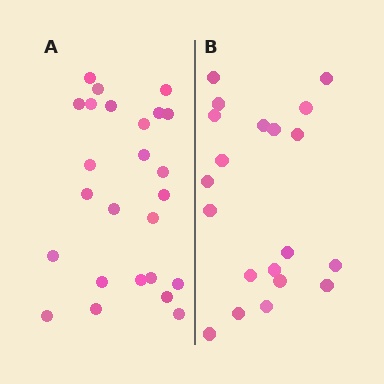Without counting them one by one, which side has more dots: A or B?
Region A (the left region) has more dots.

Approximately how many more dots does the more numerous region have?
Region A has about 5 more dots than region B.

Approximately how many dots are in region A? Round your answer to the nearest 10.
About 20 dots. (The exact count is 25, which rounds to 20.)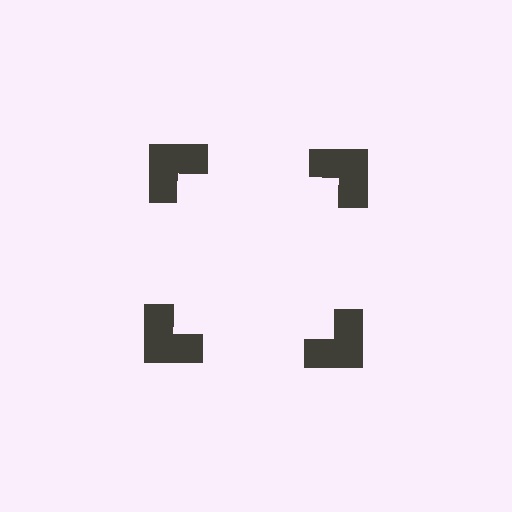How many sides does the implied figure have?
4 sides.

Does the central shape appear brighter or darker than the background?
It typically appears slightly brighter than the background, even though no actual brightness change is drawn.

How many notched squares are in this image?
There are 4 — one at each vertex of the illusory square.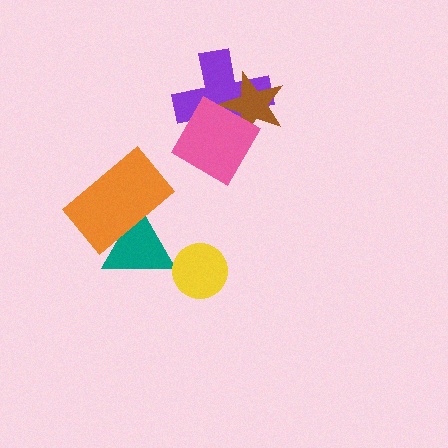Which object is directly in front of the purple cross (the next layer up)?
The brown star is directly in front of the purple cross.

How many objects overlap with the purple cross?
2 objects overlap with the purple cross.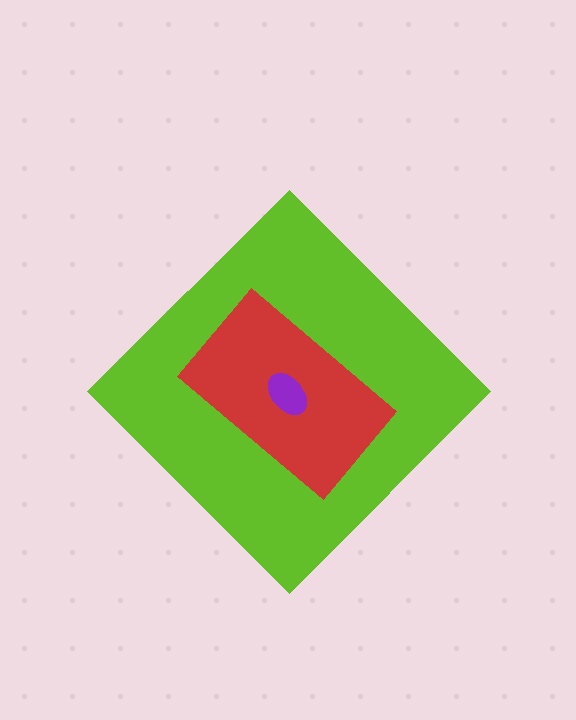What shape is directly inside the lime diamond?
The red rectangle.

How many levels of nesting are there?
3.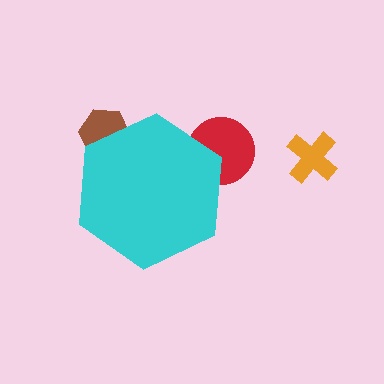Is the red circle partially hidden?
Yes, the red circle is partially hidden behind the cyan hexagon.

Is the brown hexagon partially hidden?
Yes, the brown hexagon is partially hidden behind the cyan hexagon.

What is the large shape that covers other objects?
A cyan hexagon.